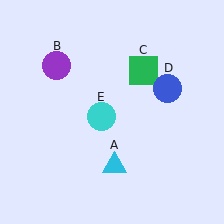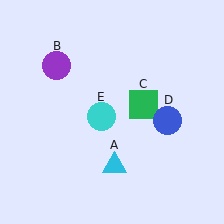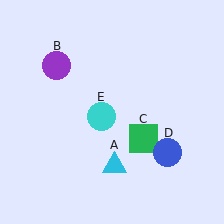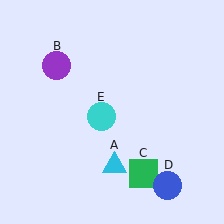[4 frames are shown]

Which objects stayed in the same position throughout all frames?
Cyan triangle (object A) and purple circle (object B) and cyan circle (object E) remained stationary.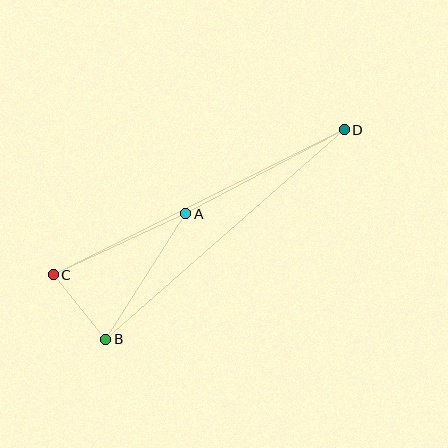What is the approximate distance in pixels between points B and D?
The distance between B and D is approximately 317 pixels.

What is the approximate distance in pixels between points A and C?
The distance between A and C is approximately 146 pixels.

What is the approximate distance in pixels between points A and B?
The distance between A and B is approximately 149 pixels.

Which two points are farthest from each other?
Points C and D are farthest from each other.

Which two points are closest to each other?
Points B and C are closest to each other.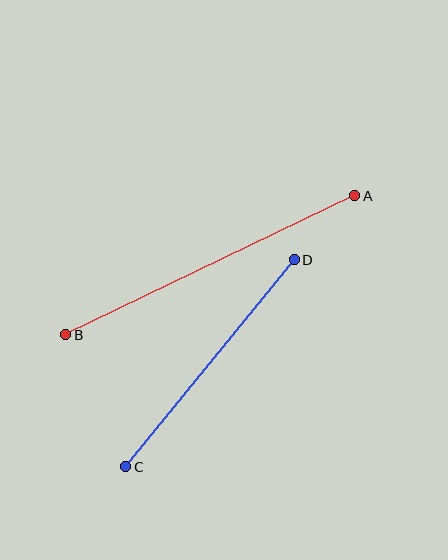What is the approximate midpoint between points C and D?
The midpoint is at approximately (210, 363) pixels.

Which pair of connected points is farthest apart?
Points A and B are farthest apart.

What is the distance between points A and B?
The distance is approximately 321 pixels.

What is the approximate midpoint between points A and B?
The midpoint is at approximately (210, 265) pixels.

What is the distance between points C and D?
The distance is approximately 267 pixels.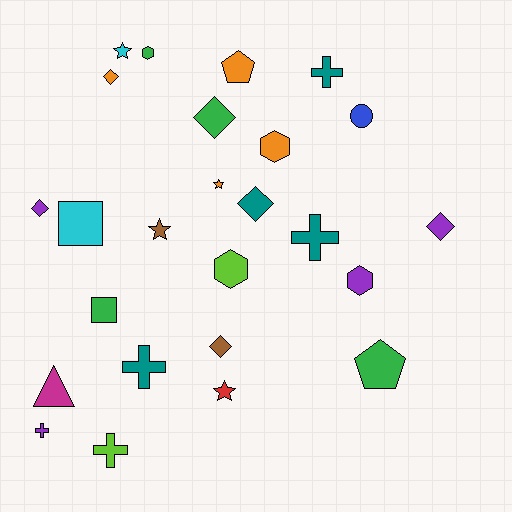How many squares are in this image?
There are 2 squares.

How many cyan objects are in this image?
There are 2 cyan objects.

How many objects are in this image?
There are 25 objects.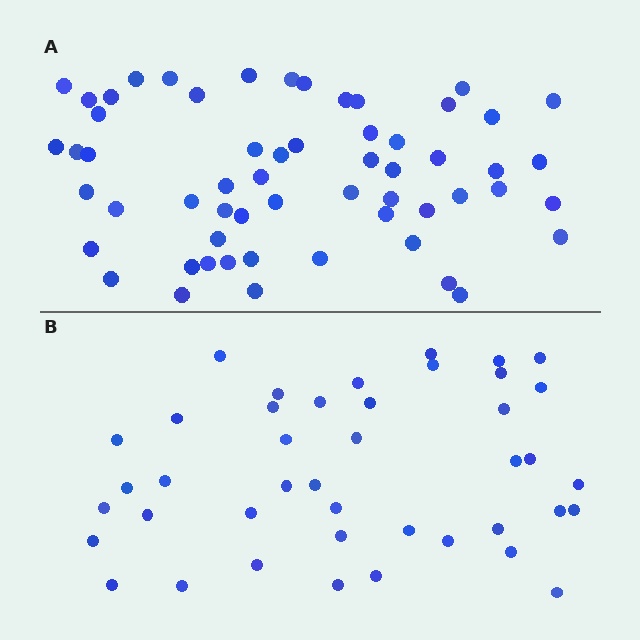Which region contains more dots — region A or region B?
Region A (the top region) has more dots.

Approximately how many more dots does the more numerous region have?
Region A has approximately 15 more dots than region B.